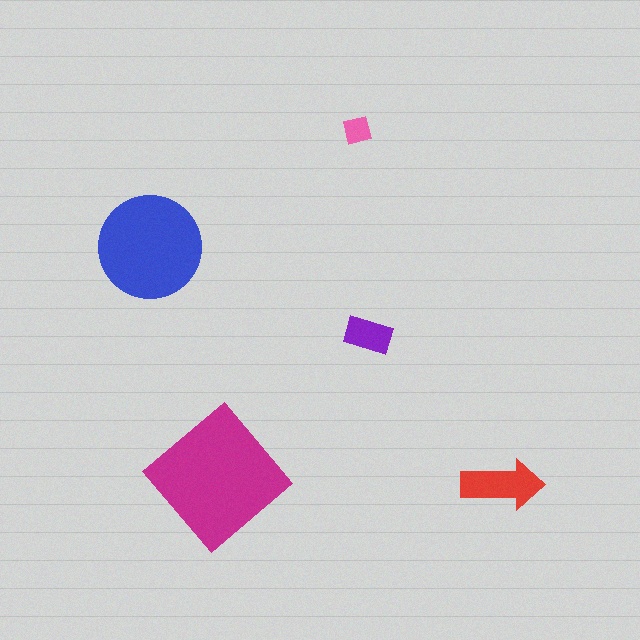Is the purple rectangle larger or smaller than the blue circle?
Smaller.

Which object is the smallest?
The pink square.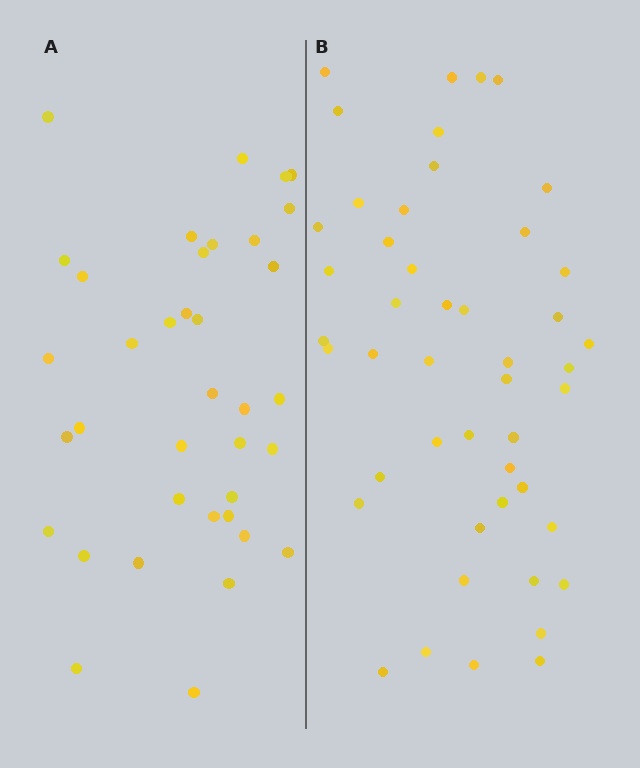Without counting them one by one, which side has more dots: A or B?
Region B (the right region) has more dots.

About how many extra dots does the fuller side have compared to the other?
Region B has roughly 10 or so more dots than region A.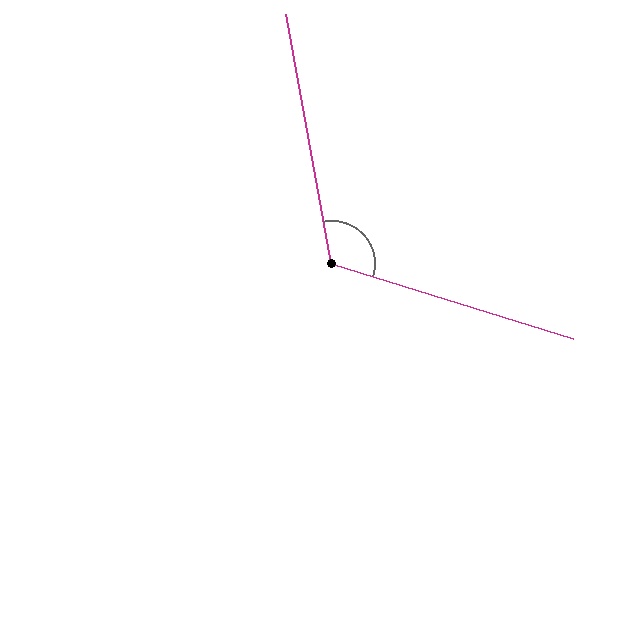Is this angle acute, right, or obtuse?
It is obtuse.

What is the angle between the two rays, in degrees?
Approximately 118 degrees.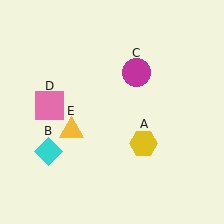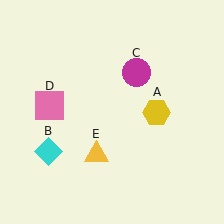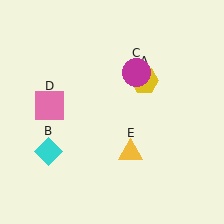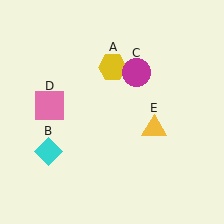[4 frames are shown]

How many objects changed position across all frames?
2 objects changed position: yellow hexagon (object A), yellow triangle (object E).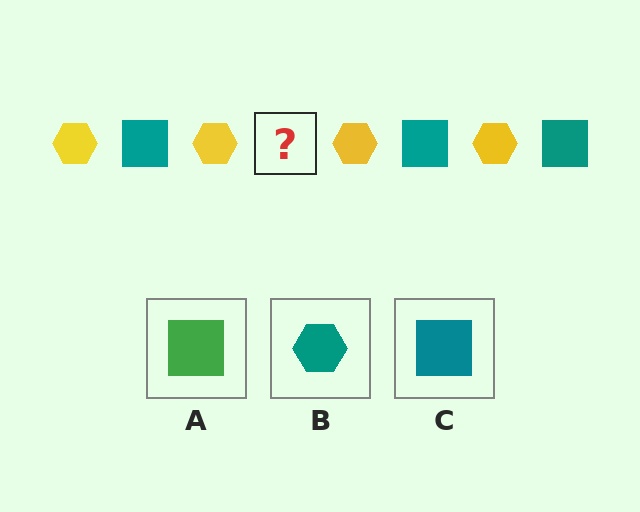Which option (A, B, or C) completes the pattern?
C.